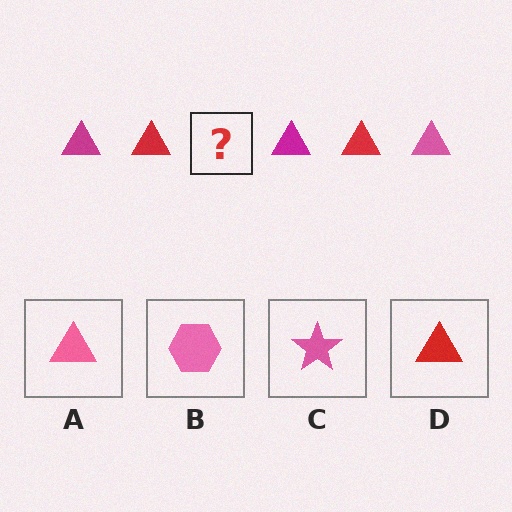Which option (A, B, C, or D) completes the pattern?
A.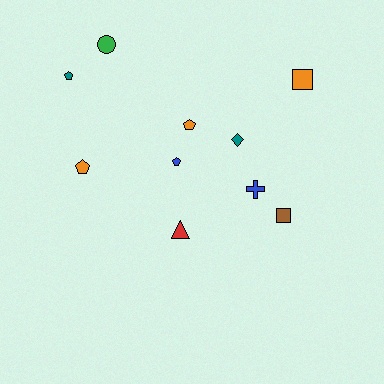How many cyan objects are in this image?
There are no cyan objects.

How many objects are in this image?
There are 10 objects.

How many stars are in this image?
There are no stars.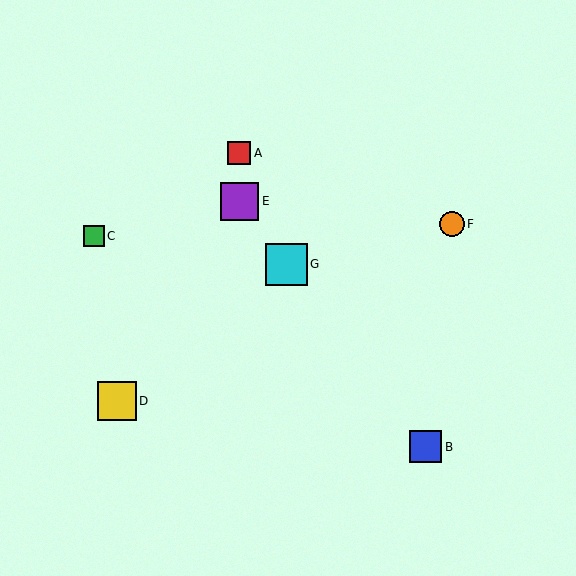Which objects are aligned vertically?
Objects A, E are aligned vertically.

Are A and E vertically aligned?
Yes, both are at x≈239.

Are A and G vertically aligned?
No, A is at x≈239 and G is at x≈287.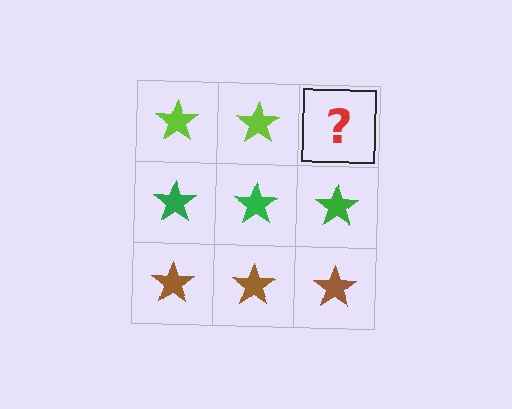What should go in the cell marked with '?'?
The missing cell should contain a lime star.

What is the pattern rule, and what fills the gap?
The rule is that each row has a consistent color. The gap should be filled with a lime star.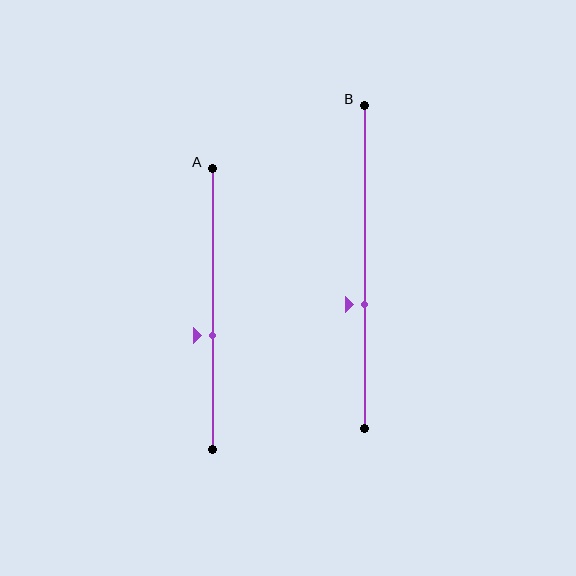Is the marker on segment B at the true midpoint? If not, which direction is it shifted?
No, the marker on segment B is shifted downward by about 12% of the segment length.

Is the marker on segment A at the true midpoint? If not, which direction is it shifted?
No, the marker on segment A is shifted downward by about 9% of the segment length.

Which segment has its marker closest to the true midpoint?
Segment A has its marker closest to the true midpoint.